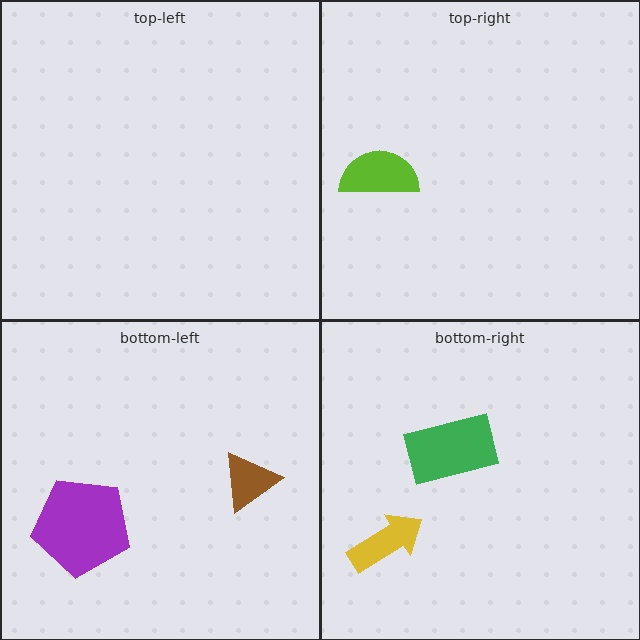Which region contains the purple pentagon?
The bottom-left region.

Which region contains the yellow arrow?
The bottom-right region.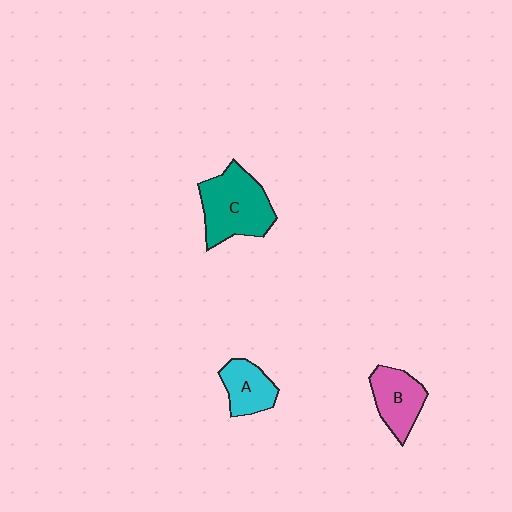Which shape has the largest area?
Shape C (teal).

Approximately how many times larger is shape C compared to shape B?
Approximately 1.5 times.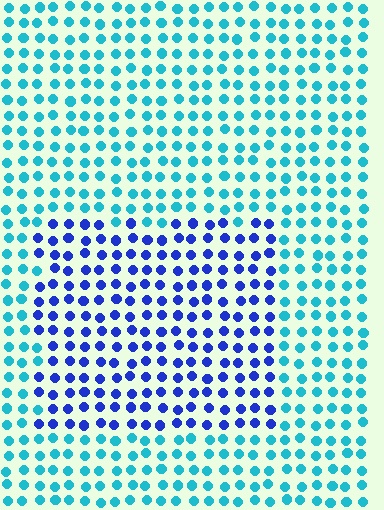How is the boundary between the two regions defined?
The boundary is defined purely by a slight shift in hue (about 47 degrees). Spacing, size, and orientation are identical on both sides.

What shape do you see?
I see a rectangle.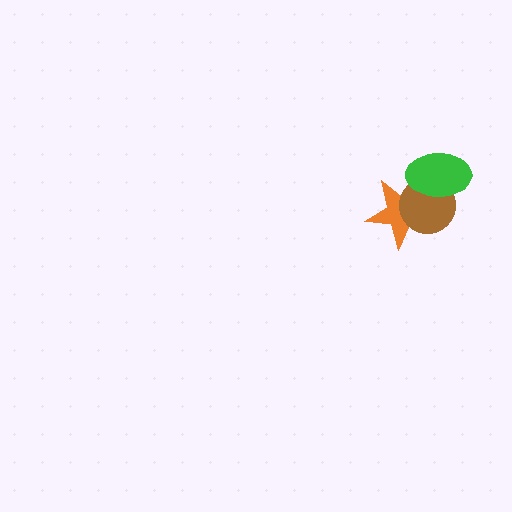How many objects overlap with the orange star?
2 objects overlap with the orange star.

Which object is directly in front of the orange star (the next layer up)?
The brown circle is directly in front of the orange star.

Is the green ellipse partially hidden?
No, no other shape covers it.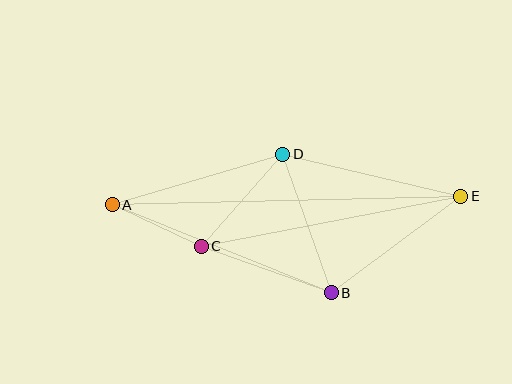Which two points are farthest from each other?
Points A and E are farthest from each other.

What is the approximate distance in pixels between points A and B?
The distance between A and B is approximately 236 pixels.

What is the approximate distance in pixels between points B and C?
The distance between B and C is approximately 138 pixels.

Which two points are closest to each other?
Points A and C are closest to each other.